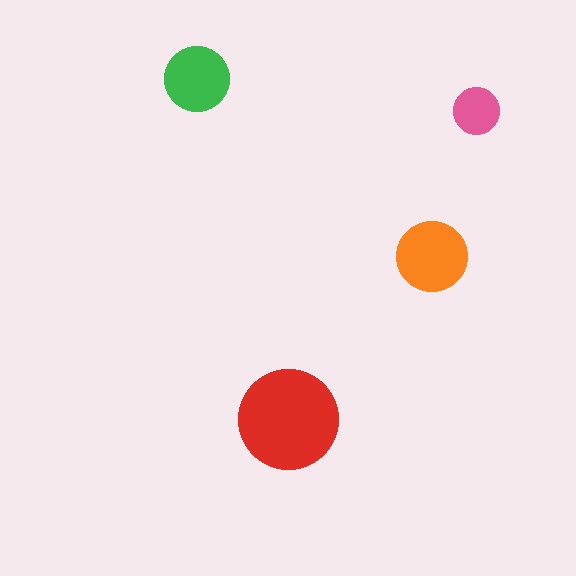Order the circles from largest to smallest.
the red one, the orange one, the green one, the pink one.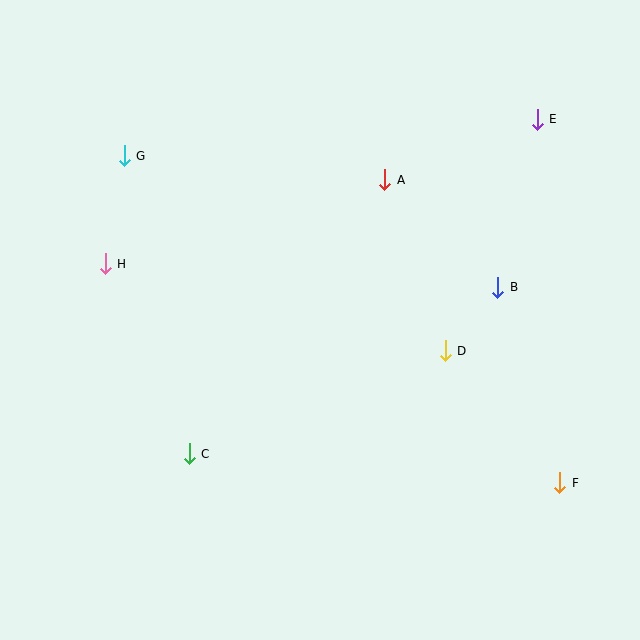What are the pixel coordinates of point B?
Point B is at (498, 287).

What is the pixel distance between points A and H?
The distance between A and H is 292 pixels.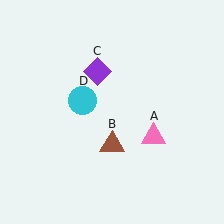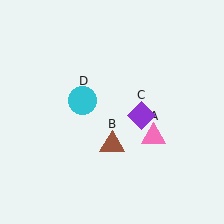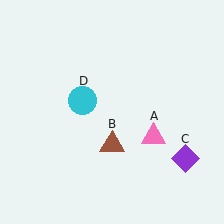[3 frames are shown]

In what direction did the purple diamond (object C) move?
The purple diamond (object C) moved down and to the right.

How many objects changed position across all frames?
1 object changed position: purple diamond (object C).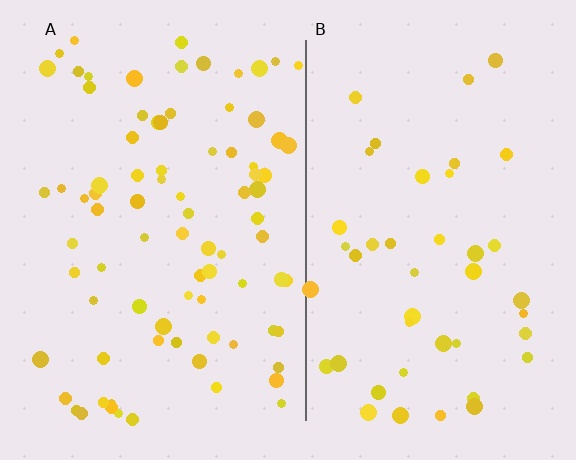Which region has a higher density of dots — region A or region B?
A (the left).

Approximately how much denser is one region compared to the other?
Approximately 1.9× — region A over region B.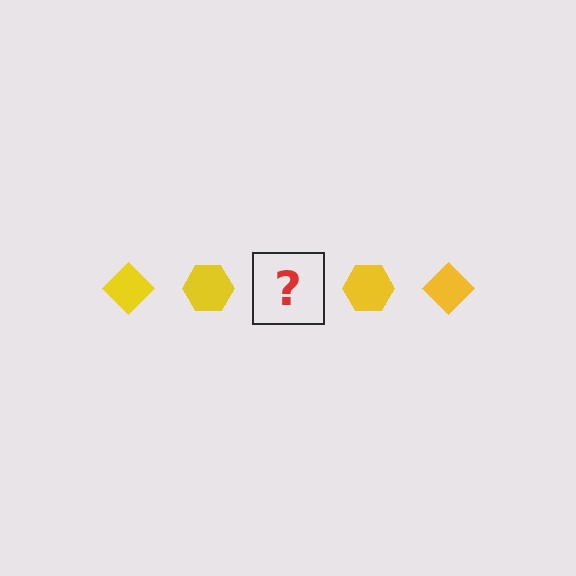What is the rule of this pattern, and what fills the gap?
The rule is that the pattern cycles through diamond, hexagon shapes in yellow. The gap should be filled with a yellow diamond.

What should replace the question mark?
The question mark should be replaced with a yellow diamond.